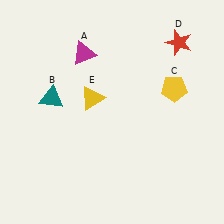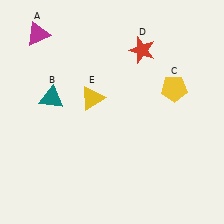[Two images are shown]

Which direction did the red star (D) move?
The red star (D) moved left.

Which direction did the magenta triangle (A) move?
The magenta triangle (A) moved left.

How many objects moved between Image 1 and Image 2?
2 objects moved between the two images.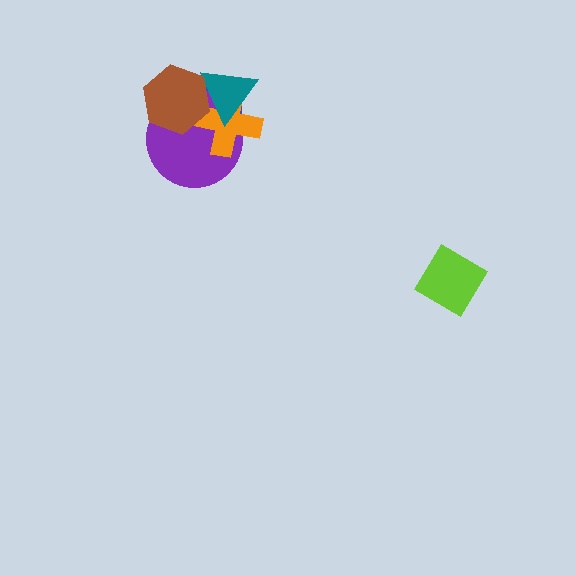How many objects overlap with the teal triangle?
4 objects overlap with the teal triangle.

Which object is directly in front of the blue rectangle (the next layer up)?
The purple circle is directly in front of the blue rectangle.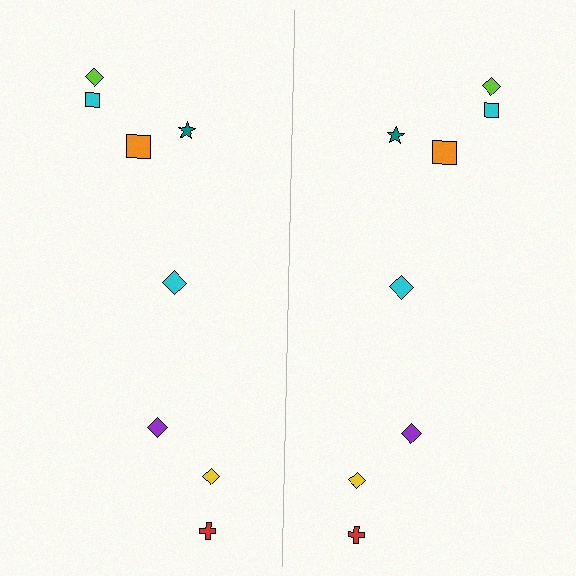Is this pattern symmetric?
Yes, this pattern has bilateral (reflection) symmetry.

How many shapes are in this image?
There are 16 shapes in this image.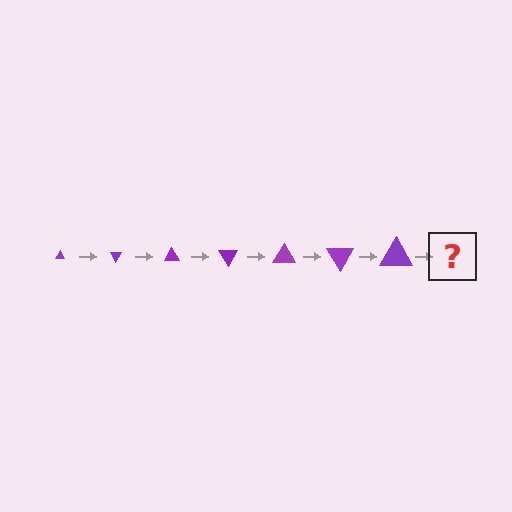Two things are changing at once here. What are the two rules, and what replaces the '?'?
The two rules are that the triangle grows larger each step and it rotates 60 degrees each step. The '?' should be a triangle, larger than the previous one and rotated 420 degrees from the start.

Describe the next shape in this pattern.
It should be a triangle, larger than the previous one and rotated 420 degrees from the start.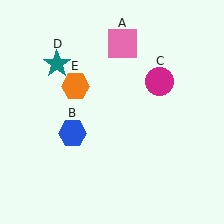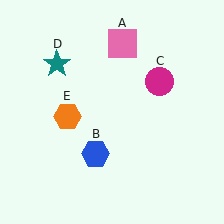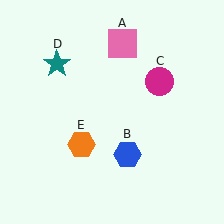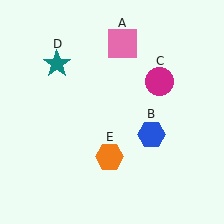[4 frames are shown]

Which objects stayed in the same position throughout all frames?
Pink square (object A) and magenta circle (object C) and teal star (object D) remained stationary.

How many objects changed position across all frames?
2 objects changed position: blue hexagon (object B), orange hexagon (object E).